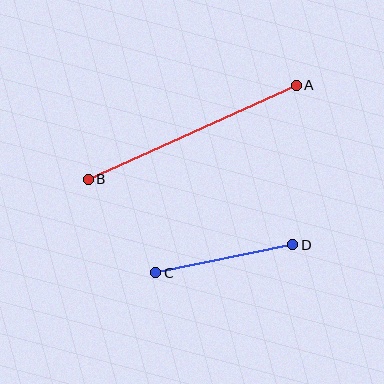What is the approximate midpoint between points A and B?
The midpoint is at approximately (192, 132) pixels.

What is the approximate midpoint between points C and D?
The midpoint is at approximately (224, 259) pixels.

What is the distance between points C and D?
The distance is approximately 140 pixels.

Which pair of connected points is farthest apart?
Points A and B are farthest apart.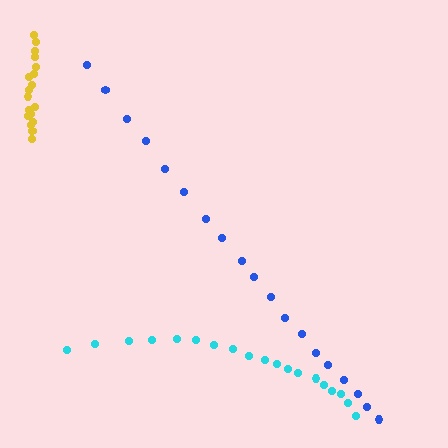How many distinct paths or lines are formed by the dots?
There are 3 distinct paths.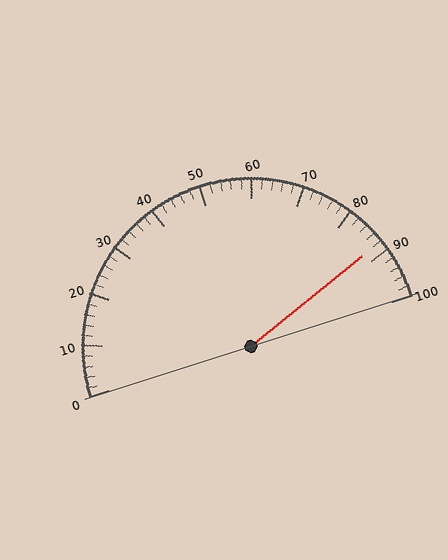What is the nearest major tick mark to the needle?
The nearest major tick mark is 90.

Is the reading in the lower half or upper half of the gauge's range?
The reading is in the upper half of the range (0 to 100).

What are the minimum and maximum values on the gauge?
The gauge ranges from 0 to 100.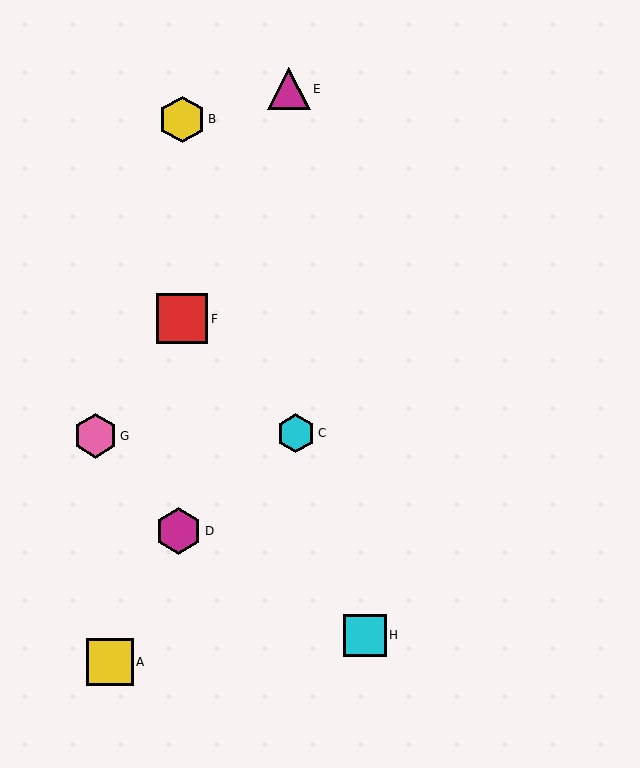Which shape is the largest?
The red square (labeled F) is the largest.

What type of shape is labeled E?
Shape E is a magenta triangle.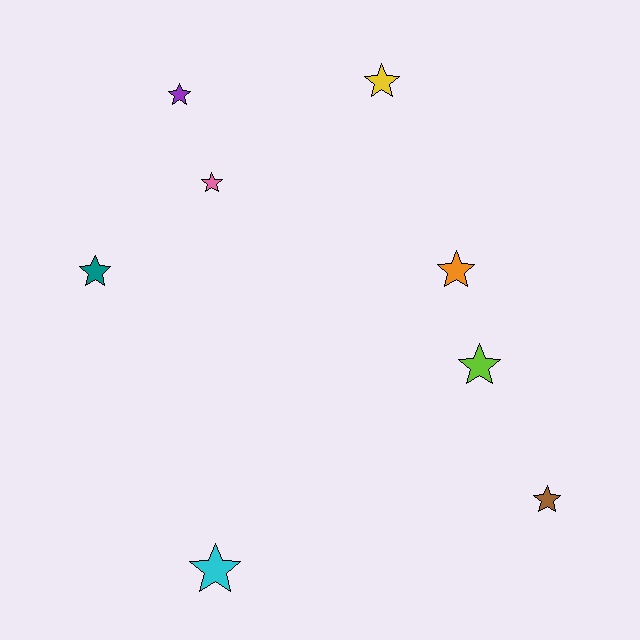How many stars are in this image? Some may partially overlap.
There are 8 stars.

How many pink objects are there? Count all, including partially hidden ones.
There is 1 pink object.